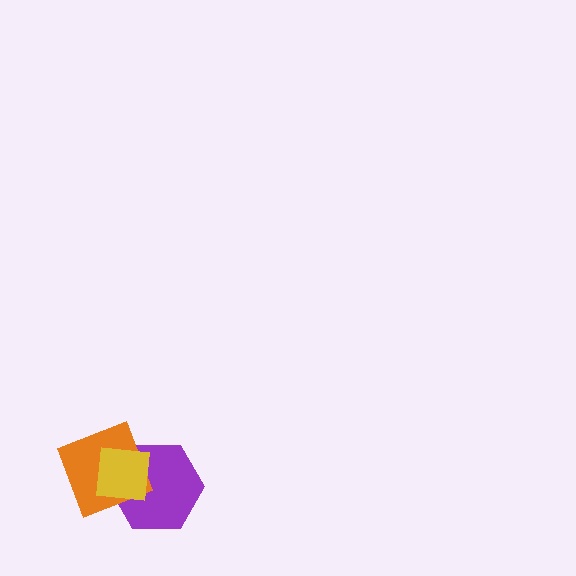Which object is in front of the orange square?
The yellow square is in front of the orange square.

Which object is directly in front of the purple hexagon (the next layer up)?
The orange square is directly in front of the purple hexagon.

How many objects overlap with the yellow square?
2 objects overlap with the yellow square.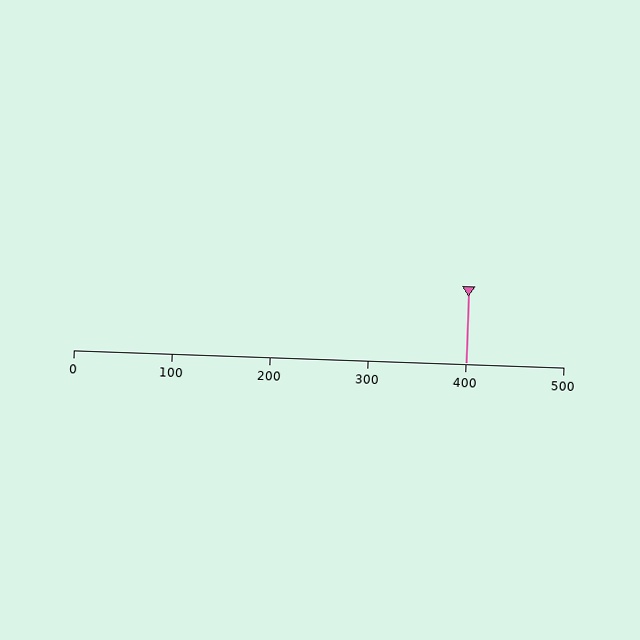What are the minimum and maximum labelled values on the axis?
The axis runs from 0 to 500.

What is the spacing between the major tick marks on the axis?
The major ticks are spaced 100 apart.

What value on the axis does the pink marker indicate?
The marker indicates approximately 400.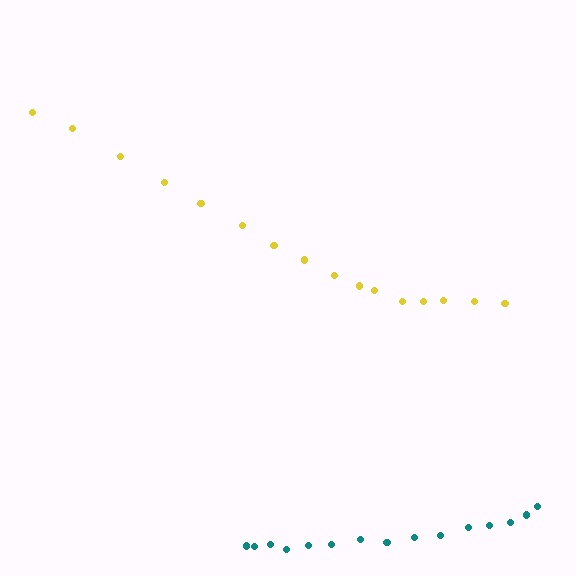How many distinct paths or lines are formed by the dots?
There are 2 distinct paths.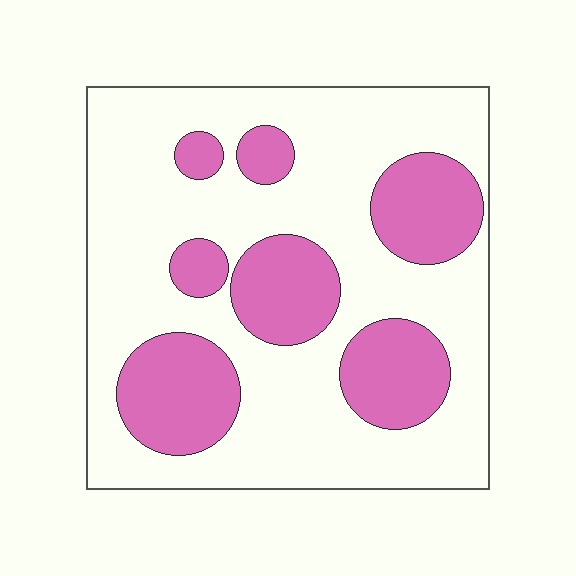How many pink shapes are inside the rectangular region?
7.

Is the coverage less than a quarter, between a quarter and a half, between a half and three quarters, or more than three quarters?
Between a quarter and a half.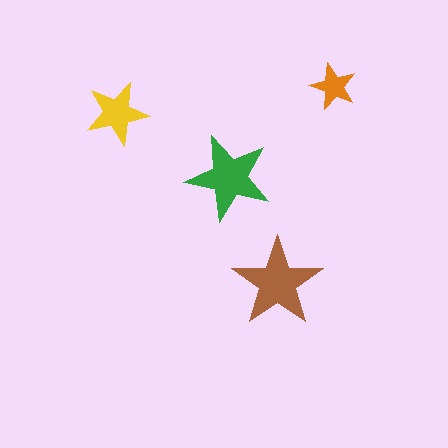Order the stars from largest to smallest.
the brown one, the green one, the yellow one, the orange one.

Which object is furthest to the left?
The yellow star is leftmost.